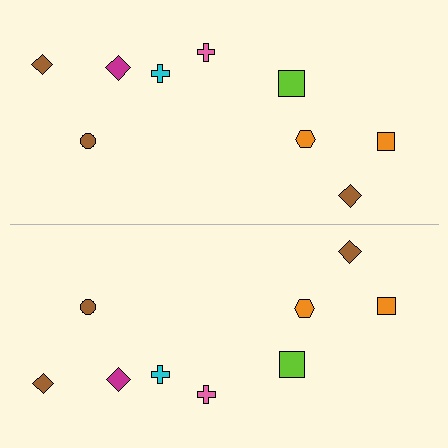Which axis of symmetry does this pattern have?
The pattern has a horizontal axis of symmetry running through the center of the image.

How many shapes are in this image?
There are 18 shapes in this image.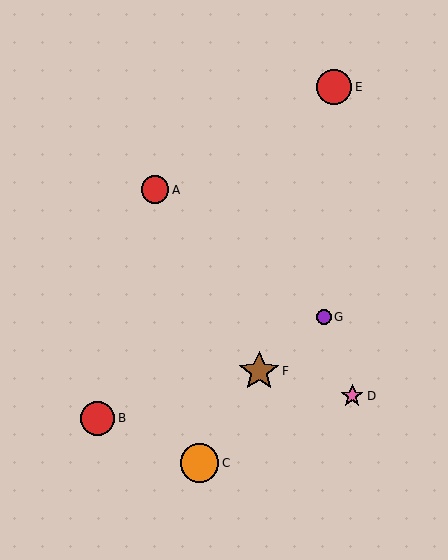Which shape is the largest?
The brown star (labeled F) is the largest.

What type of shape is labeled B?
Shape B is a red circle.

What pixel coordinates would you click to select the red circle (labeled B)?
Click at (98, 418) to select the red circle B.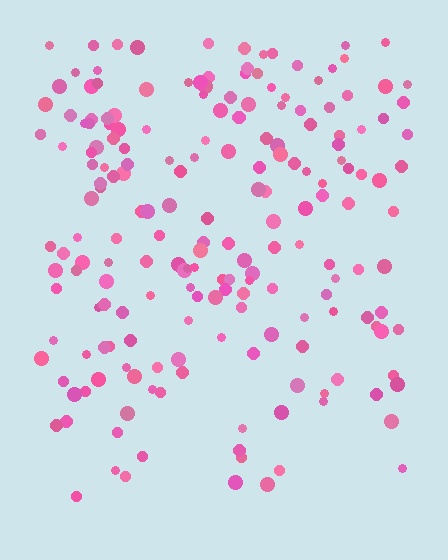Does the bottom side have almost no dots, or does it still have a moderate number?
Still a moderate number, just noticeably fewer than the top.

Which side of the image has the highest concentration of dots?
The top.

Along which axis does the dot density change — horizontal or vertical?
Vertical.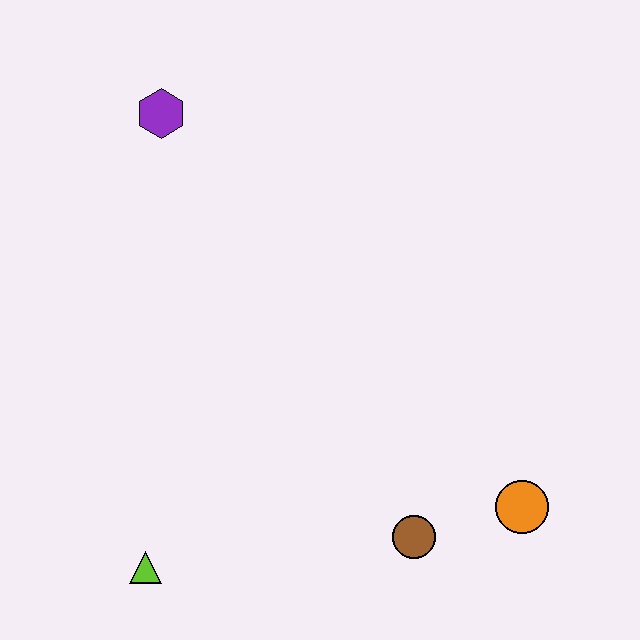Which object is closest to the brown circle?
The orange circle is closest to the brown circle.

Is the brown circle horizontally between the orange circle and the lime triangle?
Yes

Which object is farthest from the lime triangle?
The purple hexagon is farthest from the lime triangle.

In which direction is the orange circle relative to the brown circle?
The orange circle is to the right of the brown circle.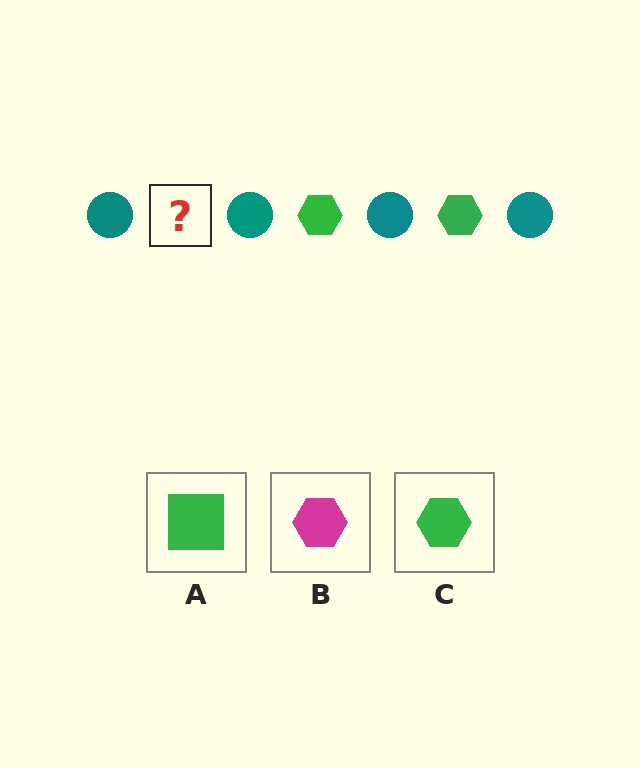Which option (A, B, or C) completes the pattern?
C.